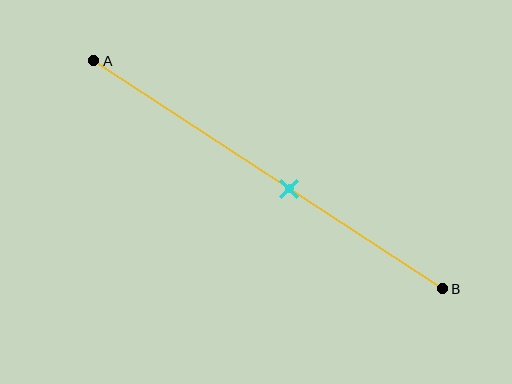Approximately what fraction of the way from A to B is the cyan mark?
The cyan mark is approximately 55% of the way from A to B.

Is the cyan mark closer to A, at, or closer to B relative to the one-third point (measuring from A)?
The cyan mark is closer to point B than the one-third point of segment AB.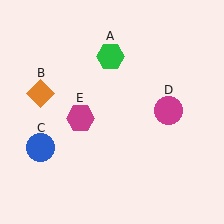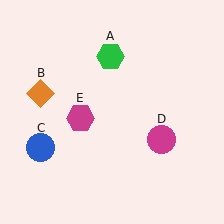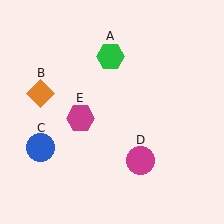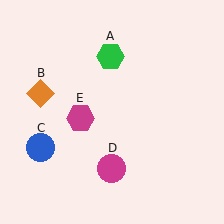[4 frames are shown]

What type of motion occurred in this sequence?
The magenta circle (object D) rotated clockwise around the center of the scene.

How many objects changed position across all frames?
1 object changed position: magenta circle (object D).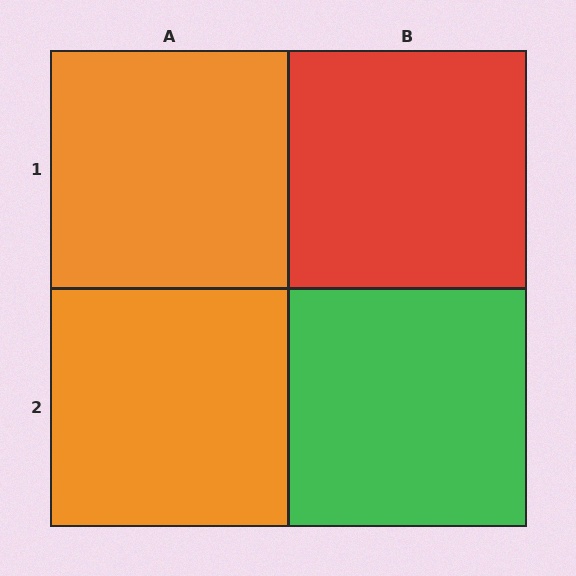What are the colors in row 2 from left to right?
Orange, green.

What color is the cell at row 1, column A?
Orange.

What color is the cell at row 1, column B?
Red.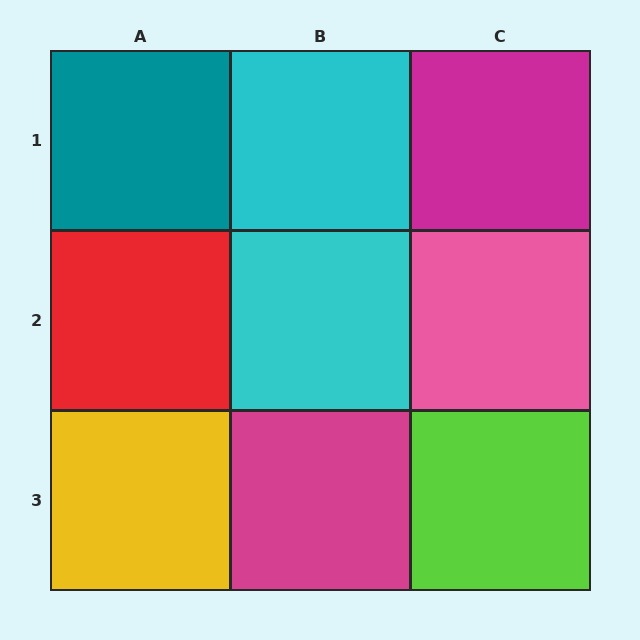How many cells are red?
1 cell is red.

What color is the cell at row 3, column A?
Yellow.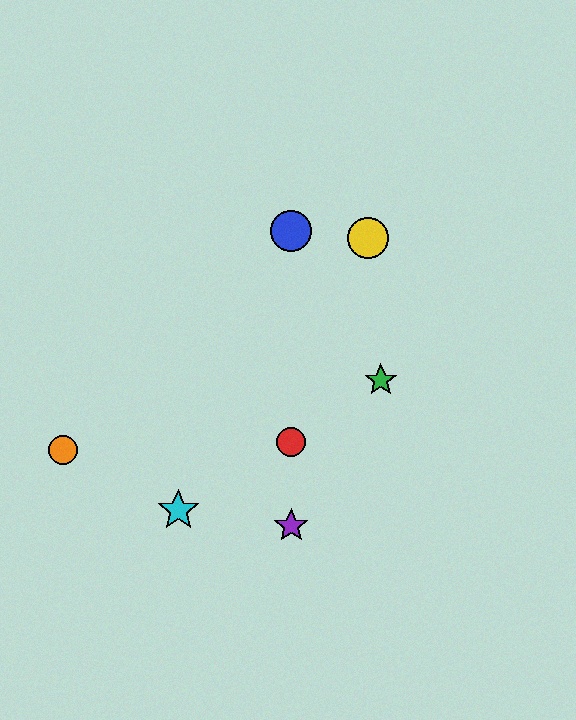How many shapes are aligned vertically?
3 shapes (the red circle, the blue circle, the purple star) are aligned vertically.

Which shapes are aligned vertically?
The red circle, the blue circle, the purple star are aligned vertically.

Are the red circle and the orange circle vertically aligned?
No, the red circle is at x≈291 and the orange circle is at x≈63.